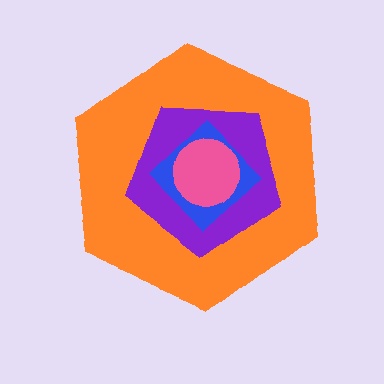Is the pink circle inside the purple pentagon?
Yes.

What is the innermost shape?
The pink circle.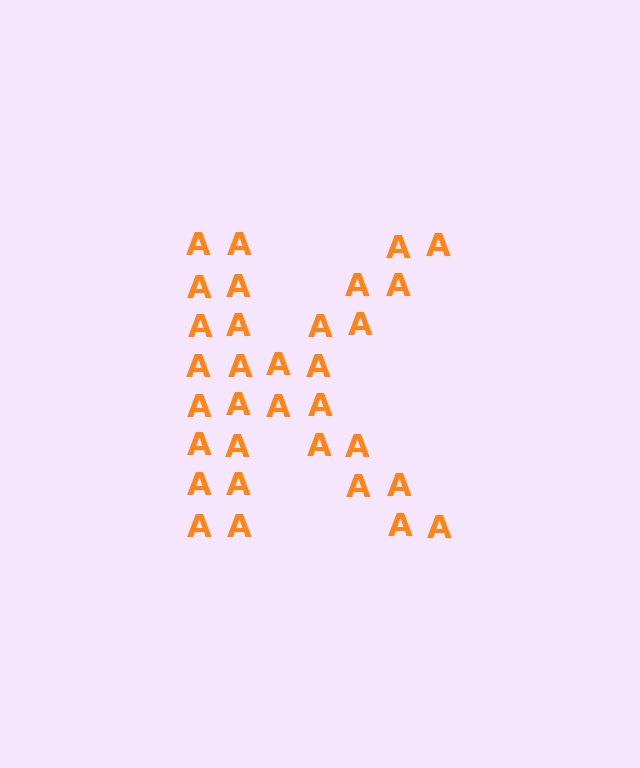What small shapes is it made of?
It is made of small letter A's.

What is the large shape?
The large shape is the letter K.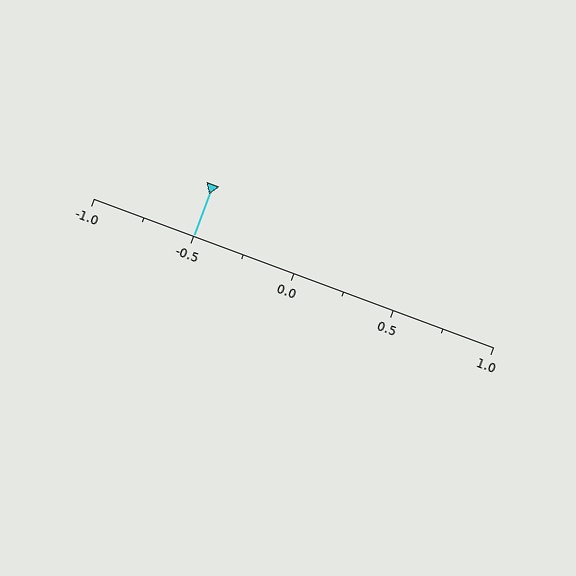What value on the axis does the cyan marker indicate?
The marker indicates approximately -0.5.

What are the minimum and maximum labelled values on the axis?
The axis runs from -1.0 to 1.0.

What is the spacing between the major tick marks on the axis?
The major ticks are spaced 0.5 apart.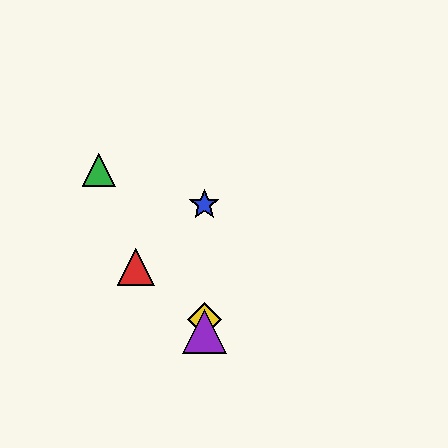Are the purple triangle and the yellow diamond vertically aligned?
Yes, both are at x≈204.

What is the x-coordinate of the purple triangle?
The purple triangle is at x≈204.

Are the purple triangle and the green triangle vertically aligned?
No, the purple triangle is at x≈204 and the green triangle is at x≈99.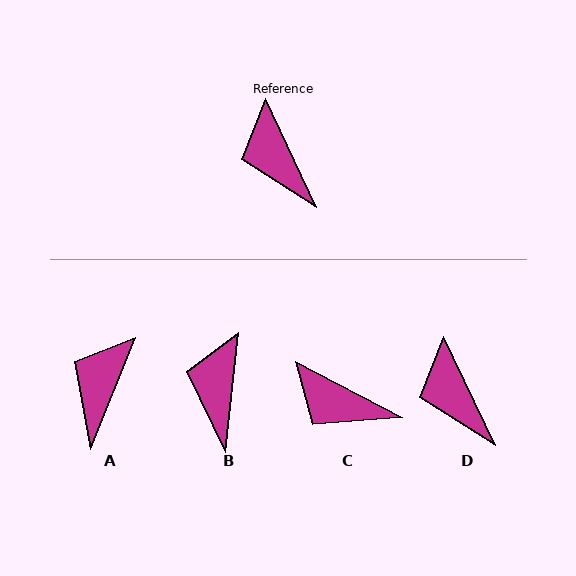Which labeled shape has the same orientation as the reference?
D.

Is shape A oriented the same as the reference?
No, it is off by about 47 degrees.